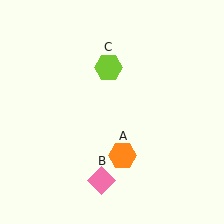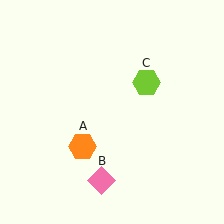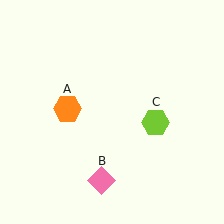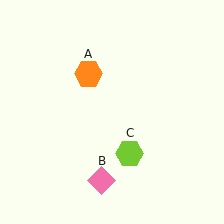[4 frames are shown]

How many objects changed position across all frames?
2 objects changed position: orange hexagon (object A), lime hexagon (object C).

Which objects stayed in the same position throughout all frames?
Pink diamond (object B) remained stationary.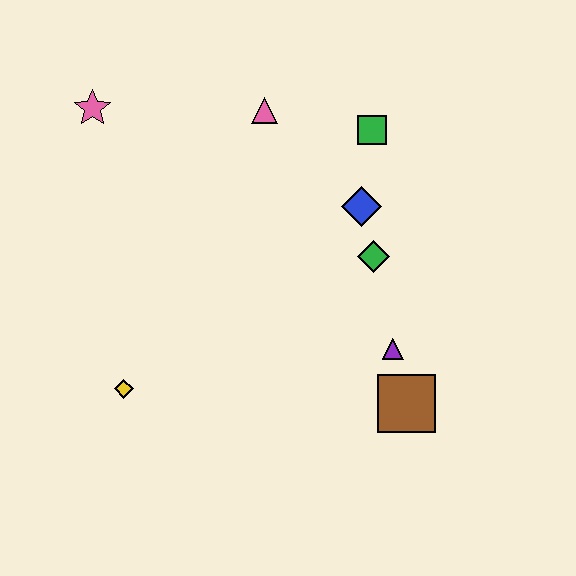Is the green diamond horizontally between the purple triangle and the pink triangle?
Yes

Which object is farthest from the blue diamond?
The yellow diamond is farthest from the blue diamond.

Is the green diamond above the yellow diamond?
Yes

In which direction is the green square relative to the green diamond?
The green square is above the green diamond.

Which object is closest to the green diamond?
The blue diamond is closest to the green diamond.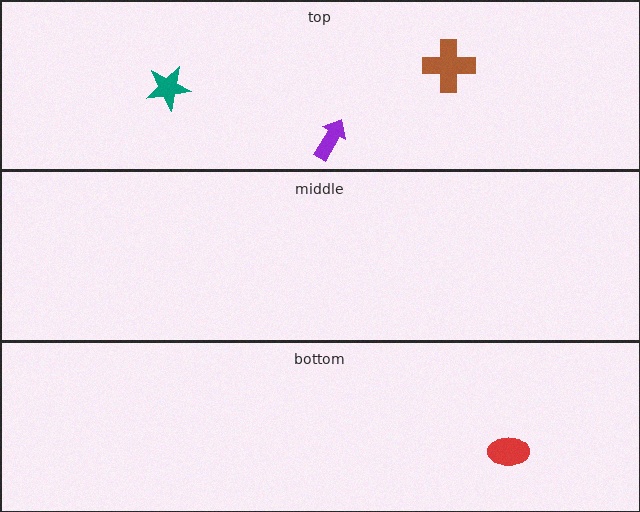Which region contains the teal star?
The top region.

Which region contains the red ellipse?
The bottom region.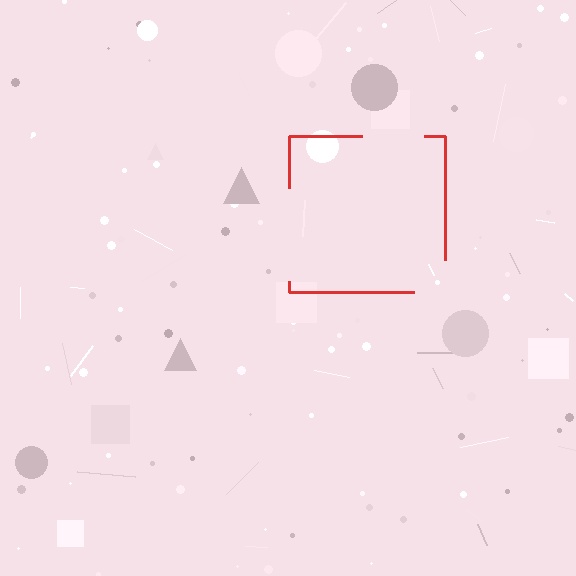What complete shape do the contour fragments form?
The contour fragments form a square.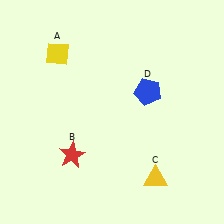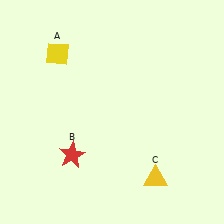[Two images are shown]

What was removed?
The blue pentagon (D) was removed in Image 2.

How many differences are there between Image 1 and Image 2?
There is 1 difference between the two images.